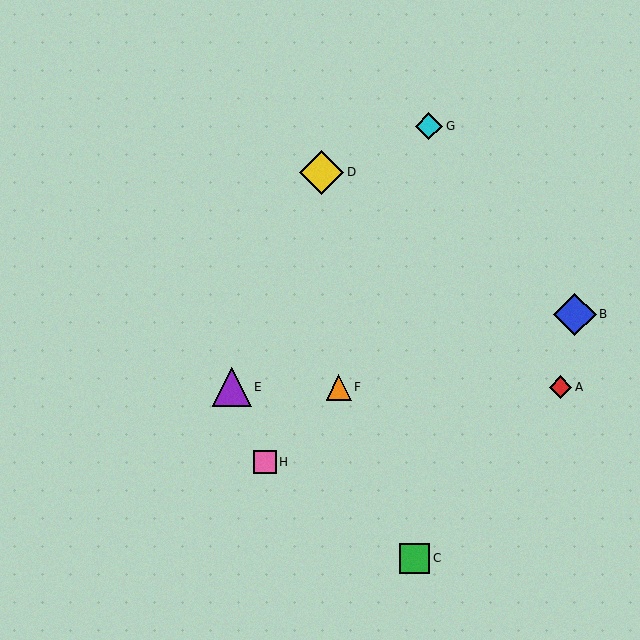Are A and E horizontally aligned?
Yes, both are at y≈387.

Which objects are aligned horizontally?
Objects A, E, F are aligned horizontally.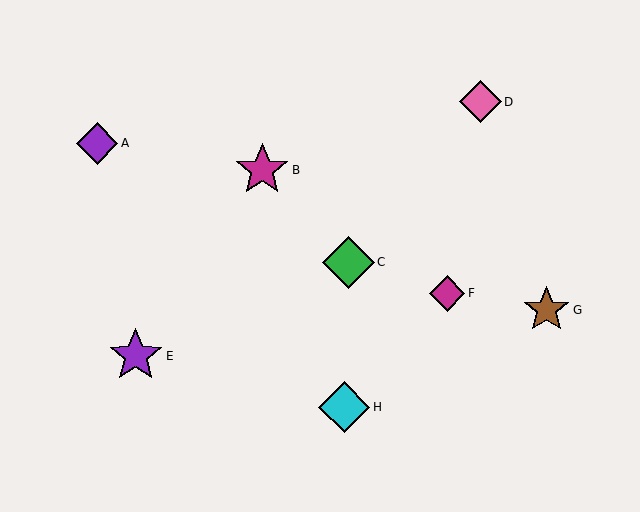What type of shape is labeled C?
Shape C is a green diamond.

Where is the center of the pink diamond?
The center of the pink diamond is at (480, 102).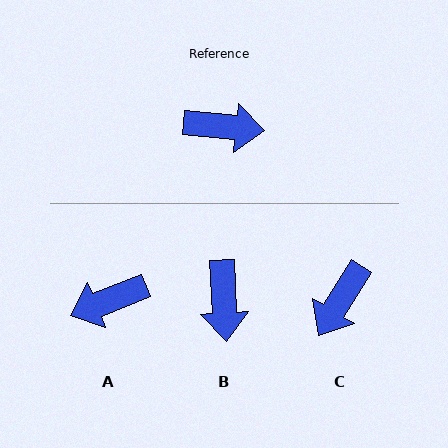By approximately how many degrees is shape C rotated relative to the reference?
Approximately 116 degrees clockwise.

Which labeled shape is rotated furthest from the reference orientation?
A, about 152 degrees away.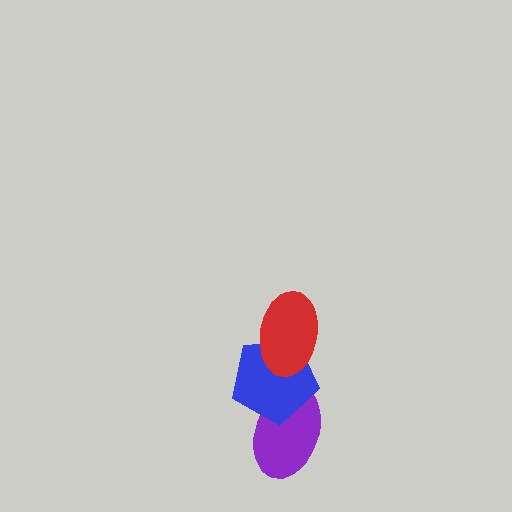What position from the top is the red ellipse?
The red ellipse is 1st from the top.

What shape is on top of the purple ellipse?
The blue pentagon is on top of the purple ellipse.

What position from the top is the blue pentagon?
The blue pentagon is 2nd from the top.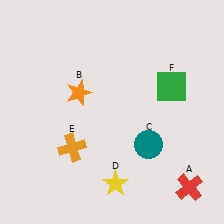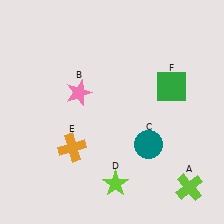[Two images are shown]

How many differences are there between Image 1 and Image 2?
There are 3 differences between the two images.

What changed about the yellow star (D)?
In Image 1, D is yellow. In Image 2, it changed to lime.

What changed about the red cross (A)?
In Image 1, A is red. In Image 2, it changed to lime.